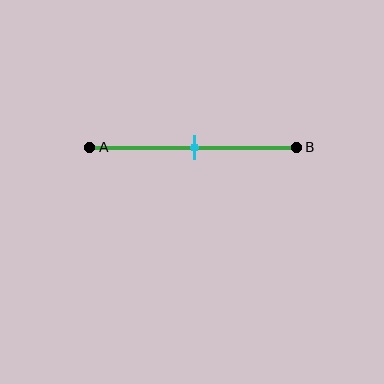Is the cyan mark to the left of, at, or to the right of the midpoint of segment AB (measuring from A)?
The cyan mark is approximately at the midpoint of segment AB.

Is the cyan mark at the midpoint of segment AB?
Yes, the mark is approximately at the midpoint.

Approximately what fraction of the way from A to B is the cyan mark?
The cyan mark is approximately 50% of the way from A to B.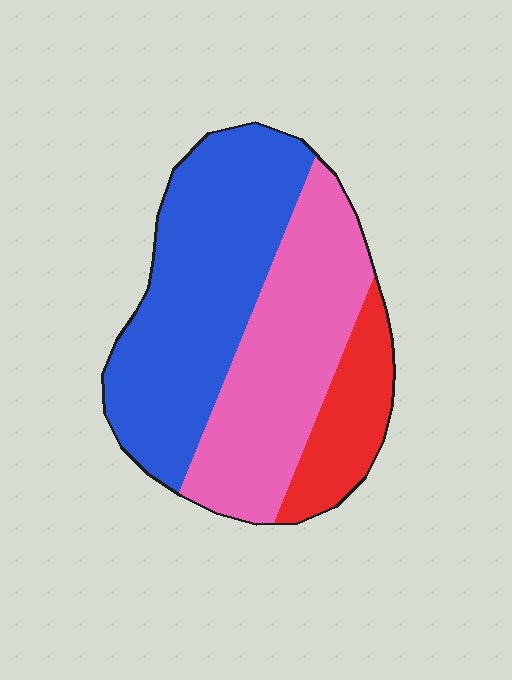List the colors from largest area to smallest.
From largest to smallest: blue, pink, red.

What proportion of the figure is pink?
Pink takes up between a quarter and a half of the figure.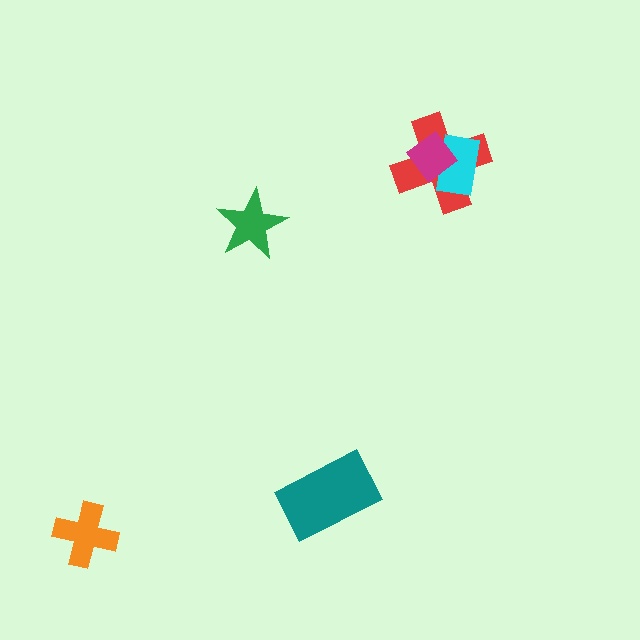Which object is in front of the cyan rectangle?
The magenta diamond is in front of the cyan rectangle.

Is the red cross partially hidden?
Yes, it is partially covered by another shape.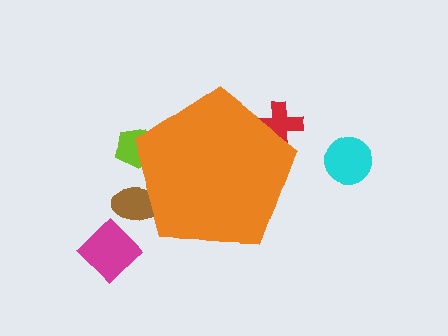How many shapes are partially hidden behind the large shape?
3 shapes are partially hidden.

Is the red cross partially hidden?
Yes, the red cross is partially hidden behind the orange pentagon.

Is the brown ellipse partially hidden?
Yes, the brown ellipse is partially hidden behind the orange pentagon.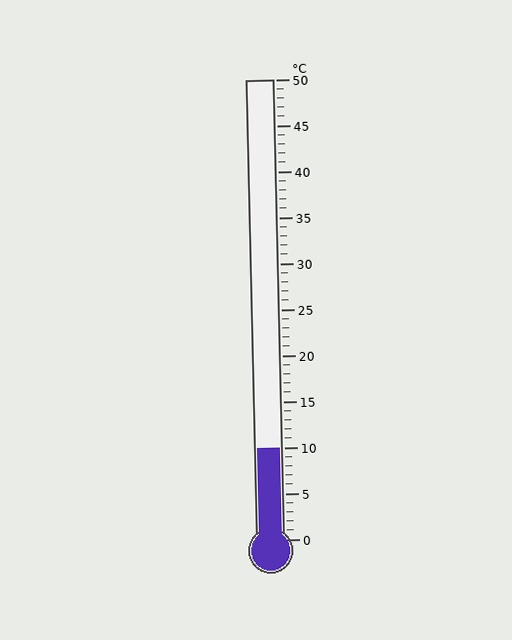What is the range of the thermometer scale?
The thermometer scale ranges from 0°C to 50°C.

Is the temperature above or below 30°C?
The temperature is below 30°C.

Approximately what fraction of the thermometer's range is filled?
The thermometer is filled to approximately 20% of its range.